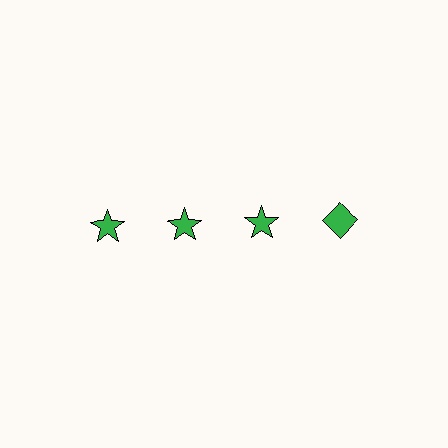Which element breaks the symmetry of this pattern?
The green diamond in the top row, second from right column breaks the symmetry. All other shapes are green stars.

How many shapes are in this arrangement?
There are 4 shapes arranged in a grid pattern.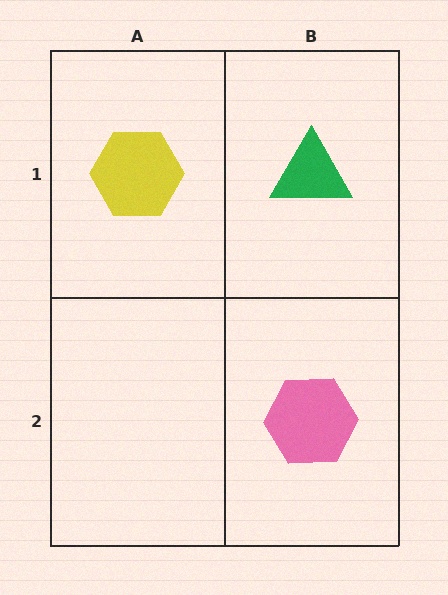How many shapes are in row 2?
1 shape.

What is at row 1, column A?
A yellow hexagon.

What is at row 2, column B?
A pink hexagon.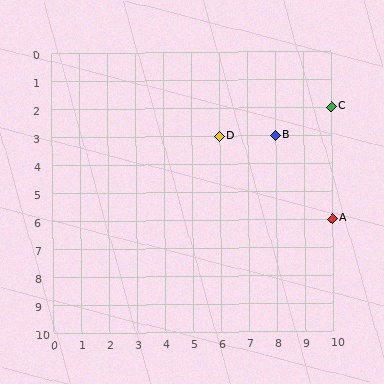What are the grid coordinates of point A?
Point A is at grid coordinates (10, 6).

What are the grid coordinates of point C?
Point C is at grid coordinates (10, 2).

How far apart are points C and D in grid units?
Points C and D are 4 columns and 1 row apart (about 4.1 grid units diagonally).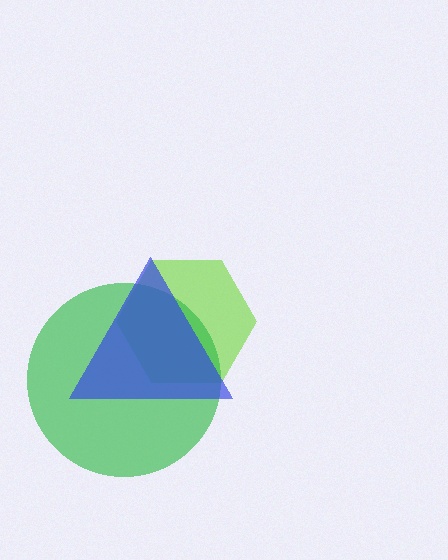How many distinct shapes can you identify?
There are 3 distinct shapes: a lime hexagon, a green circle, a blue triangle.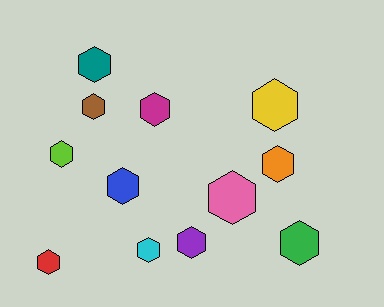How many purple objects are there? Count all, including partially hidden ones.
There is 1 purple object.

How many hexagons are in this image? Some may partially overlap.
There are 12 hexagons.